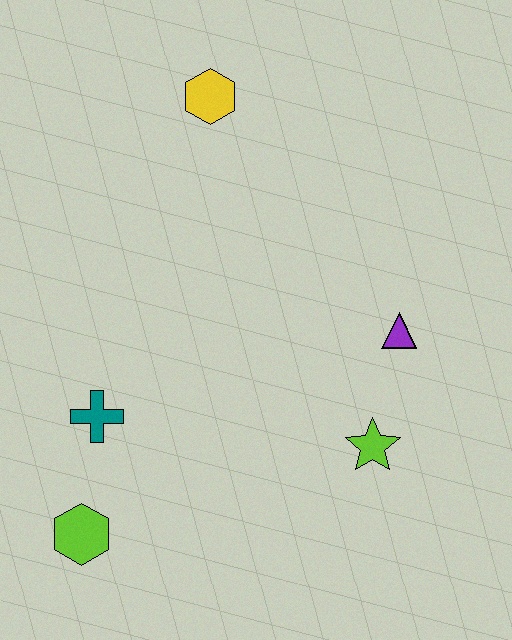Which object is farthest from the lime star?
The yellow hexagon is farthest from the lime star.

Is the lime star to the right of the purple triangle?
No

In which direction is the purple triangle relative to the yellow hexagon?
The purple triangle is below the yellow hexagon.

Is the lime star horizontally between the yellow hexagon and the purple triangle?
Yes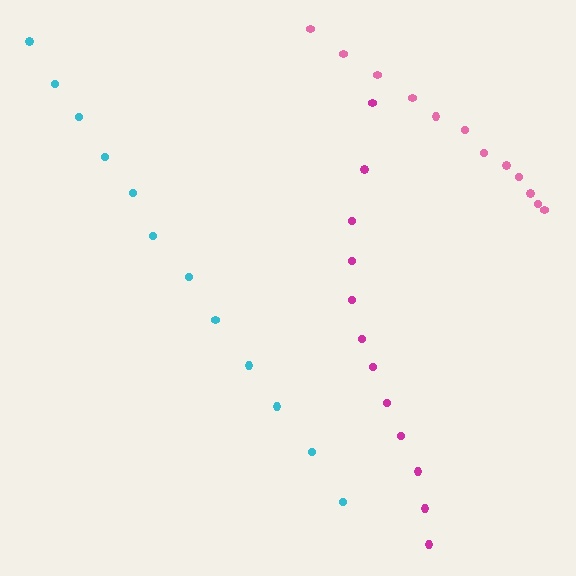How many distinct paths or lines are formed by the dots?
There are 3 distinct paths.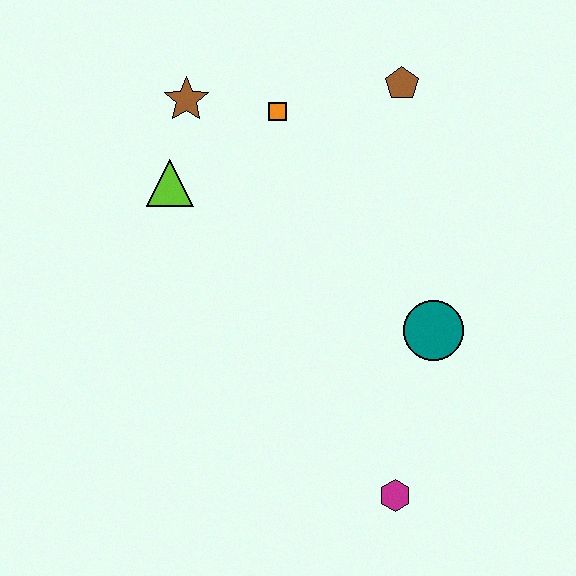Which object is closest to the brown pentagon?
The orange square is closest to the brown pentagon.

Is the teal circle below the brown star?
Yes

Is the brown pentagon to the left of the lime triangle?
No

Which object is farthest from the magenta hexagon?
The brown star is farthest from the magenta hexagon.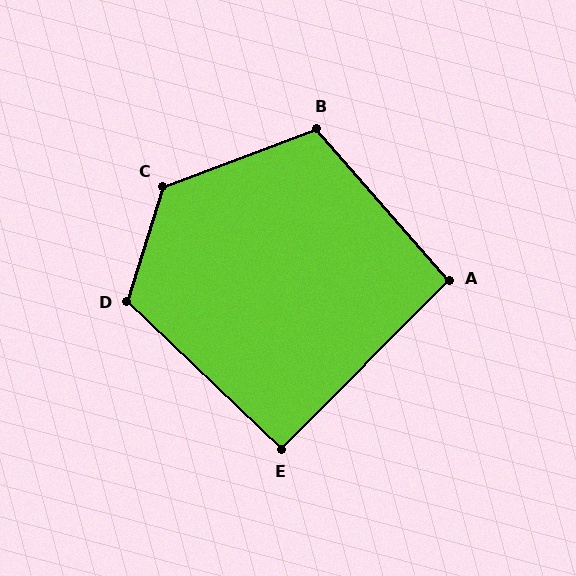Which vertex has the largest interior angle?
C, at approximately 128 degrees.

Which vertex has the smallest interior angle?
E, at approximately 91 degrees.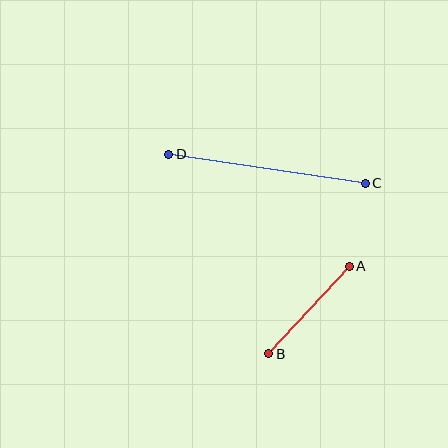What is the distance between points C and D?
The distance is approximately 199 pixels.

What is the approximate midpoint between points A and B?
The midpoint is at approximately (309, 310) pixels.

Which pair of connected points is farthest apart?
Points C and D are farthest apart.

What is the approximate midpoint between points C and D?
The midpoint is at approximately (267, 169) pixels.